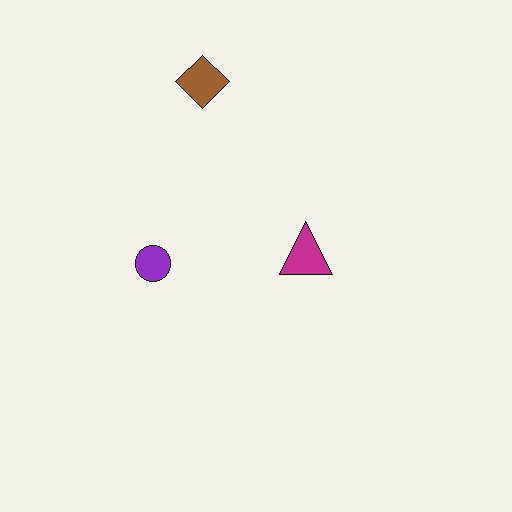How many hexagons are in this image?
There are no hexagons.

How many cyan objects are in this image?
There are no cyan objects.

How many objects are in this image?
There are 3 objects.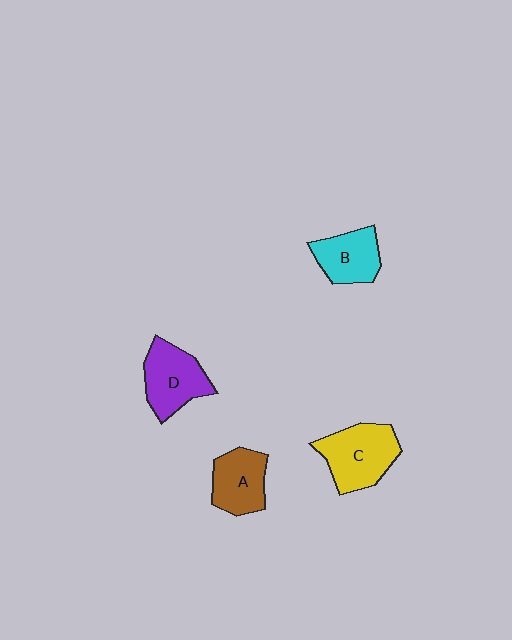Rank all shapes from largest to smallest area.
From largest to smallest: C (yellow), D (purple), A (brown), B (cyan).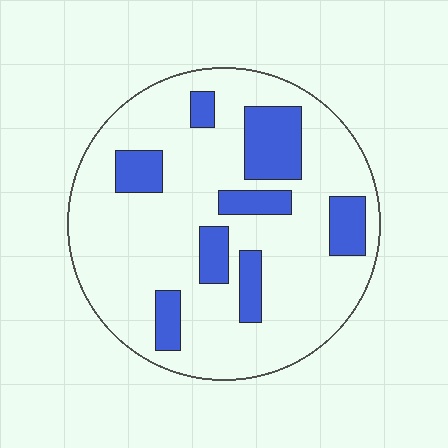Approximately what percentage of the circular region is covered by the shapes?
Approximately 20%.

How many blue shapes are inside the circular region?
8.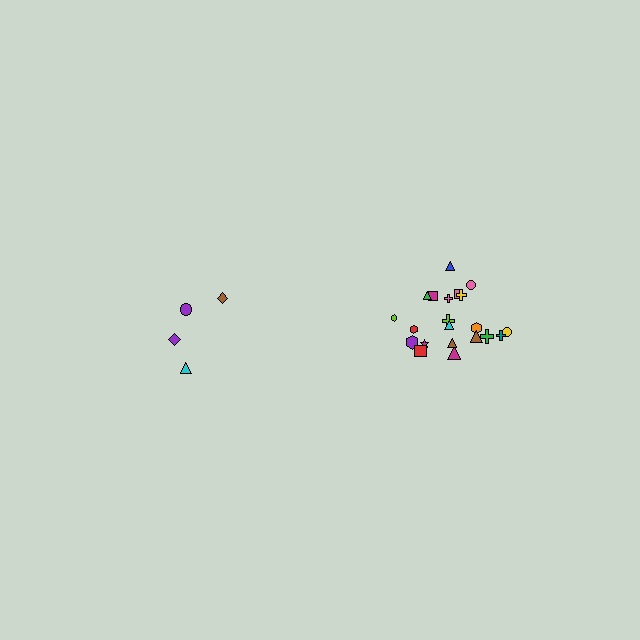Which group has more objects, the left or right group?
The right group.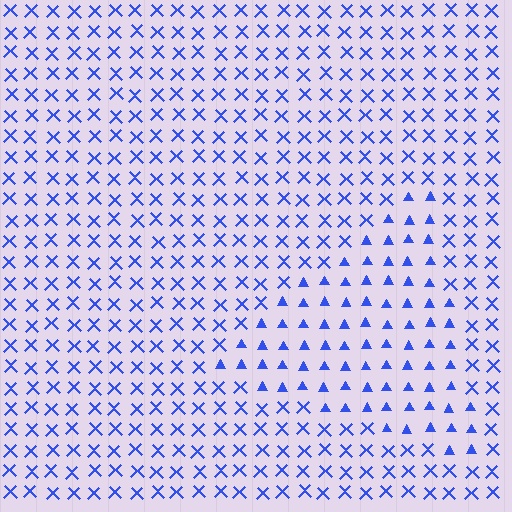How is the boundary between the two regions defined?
The boundary is defined by a change in element shape: triangles inside vs. X marks outside. All elements share the same color and spacing.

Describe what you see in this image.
The image is filled with small blue elements arranged in a uniform grid. A triangle-shaped region contains triangles, while the surrounding area contains X marks. The boundary is defined purely by the change in element shape.